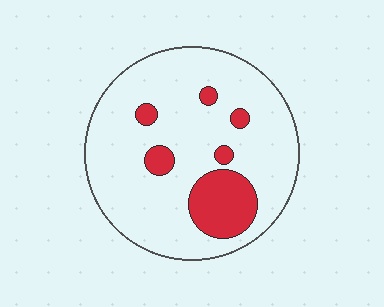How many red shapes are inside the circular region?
6.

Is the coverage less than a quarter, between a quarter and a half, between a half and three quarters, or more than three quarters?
Less than a quarter.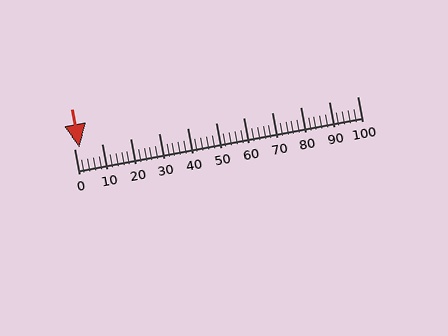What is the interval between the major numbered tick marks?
The major tick marks are spaced 10 units apart.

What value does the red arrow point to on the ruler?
The red arrow points to approximately 2.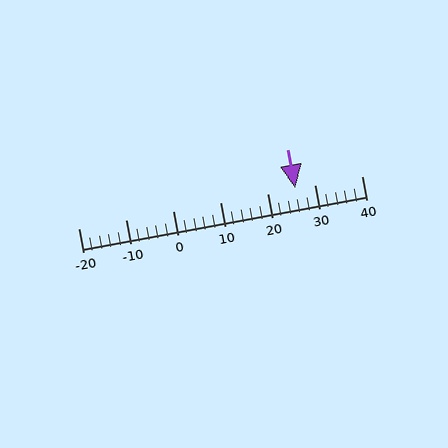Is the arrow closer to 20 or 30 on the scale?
The arrow is closer to 30.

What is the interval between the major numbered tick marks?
The major tick marks are spaced 10 units apart.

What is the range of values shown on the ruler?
The ruler shows values from -20 to 40.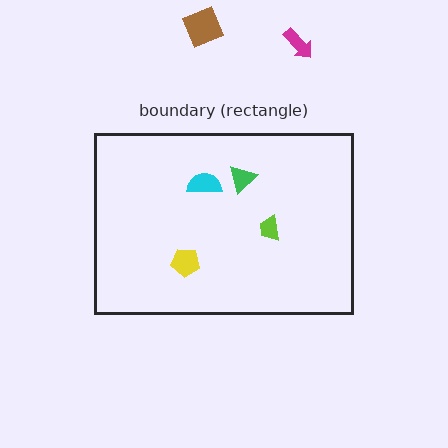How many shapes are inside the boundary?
4 inside, 2 outside.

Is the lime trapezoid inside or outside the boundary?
Inside.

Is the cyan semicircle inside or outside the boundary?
Inside.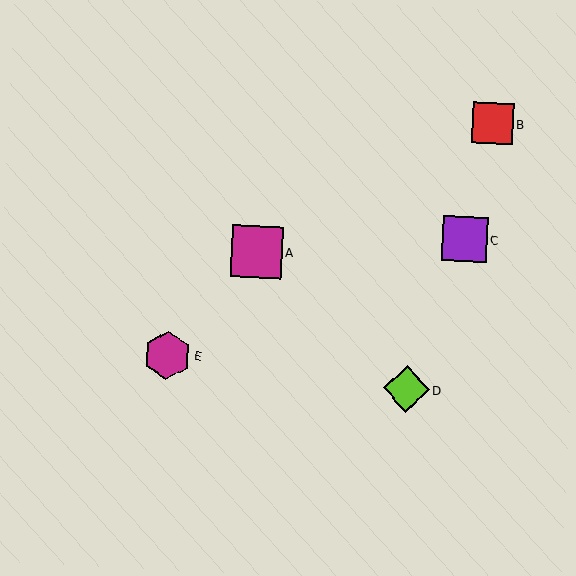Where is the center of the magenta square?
The center of the magenta square is at (256, 252).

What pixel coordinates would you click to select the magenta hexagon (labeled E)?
Click at (167, 355) to select the magenta hexagon E.